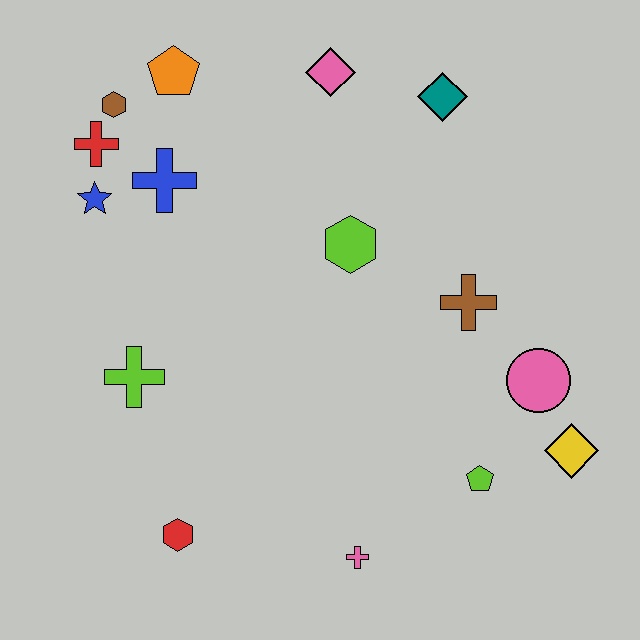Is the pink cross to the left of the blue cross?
No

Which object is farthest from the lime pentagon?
The brown hexagon is farthest from the lime pentagon.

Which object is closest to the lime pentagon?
The yellow diamond is closest to the lime pentagon.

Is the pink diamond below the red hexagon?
No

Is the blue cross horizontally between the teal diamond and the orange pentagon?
No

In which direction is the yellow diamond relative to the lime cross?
The yellow diamond is to the right of the lime cross.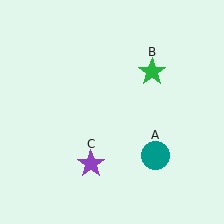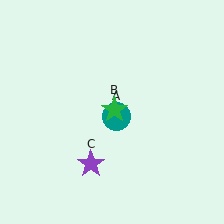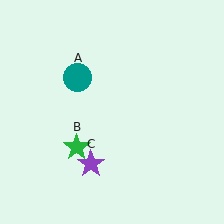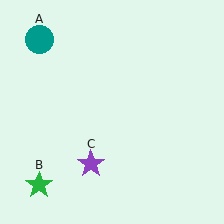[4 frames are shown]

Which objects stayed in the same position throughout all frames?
Purple star (object C) remained stationary.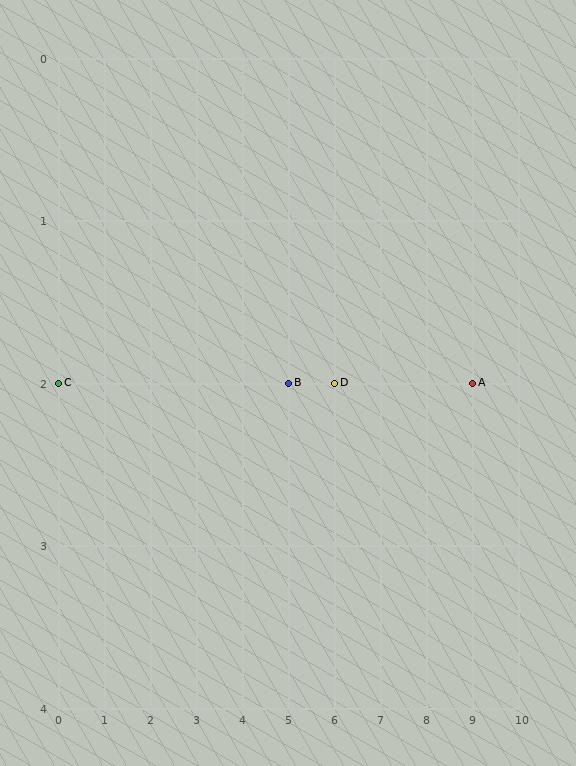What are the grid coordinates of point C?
Point C is at grid coordinates (0, 2).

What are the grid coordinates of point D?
Point D is at grid coordinates (6, 2).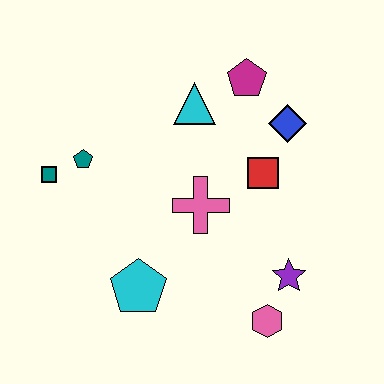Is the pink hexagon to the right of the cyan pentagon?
Yes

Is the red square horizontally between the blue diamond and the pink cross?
Yes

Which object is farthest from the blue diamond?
The teal square is farthest from the blue diamond.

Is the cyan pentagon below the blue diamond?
Yes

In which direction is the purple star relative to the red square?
The purple star is below the red square.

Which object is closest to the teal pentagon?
The teal square is closest to the teal pentagon.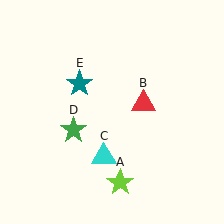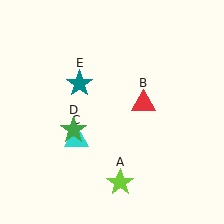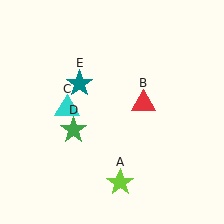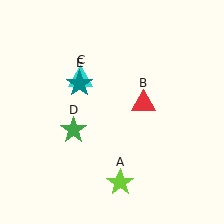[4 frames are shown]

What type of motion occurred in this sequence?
The cyan triangle (object C) rotated clockwise around the center of the scene.